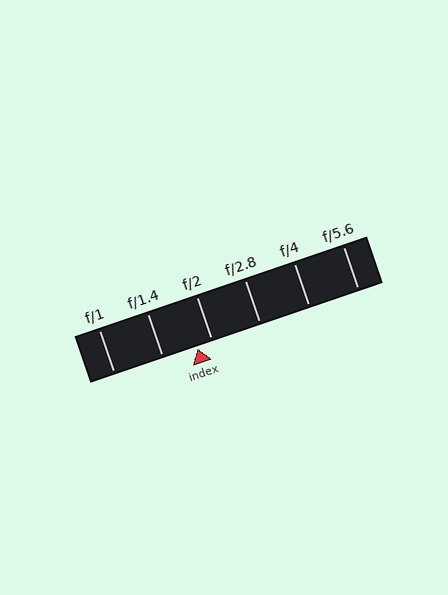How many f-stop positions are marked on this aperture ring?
There are 6 f-stop positions marked.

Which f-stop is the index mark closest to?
The index mark is closest to f/2.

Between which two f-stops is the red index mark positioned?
The index mark is between f/1.4 and f/2.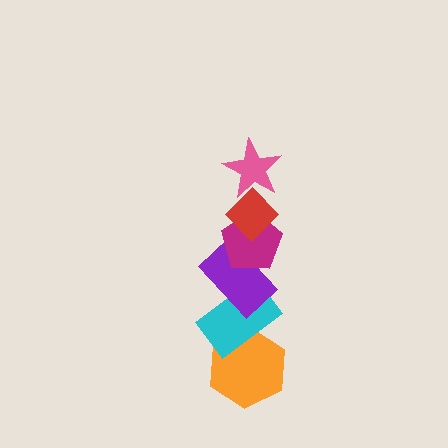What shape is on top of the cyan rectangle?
The purple rectangle is on top of the cyan rectangle.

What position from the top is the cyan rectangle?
The cyan rectangle is 5th from the top.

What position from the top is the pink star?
The pink star is 1st from the top.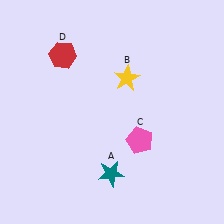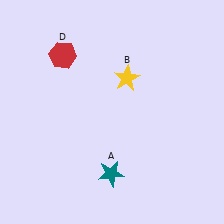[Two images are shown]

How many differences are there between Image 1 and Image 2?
There is 1 difference between the two images.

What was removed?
The pink pentagon (C) was removed in Image 2.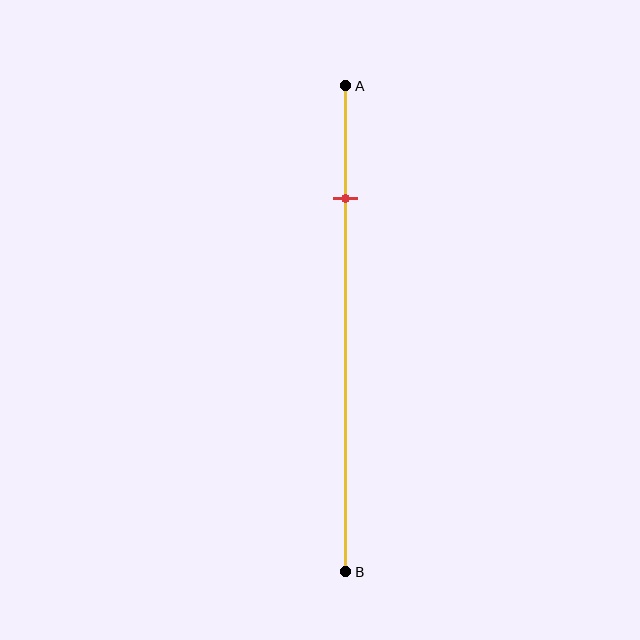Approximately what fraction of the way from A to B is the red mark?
The red mark is approximately 25% of the way from A to B.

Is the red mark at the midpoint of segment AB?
No, the mark is at about 25% from A, not at the 50% midpoint.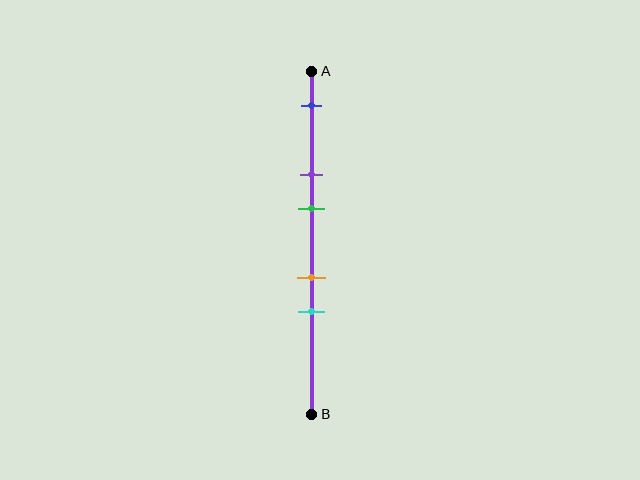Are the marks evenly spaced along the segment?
No, the marks are not evenly spaced.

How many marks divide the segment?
There are 5 marks dividing the segment.